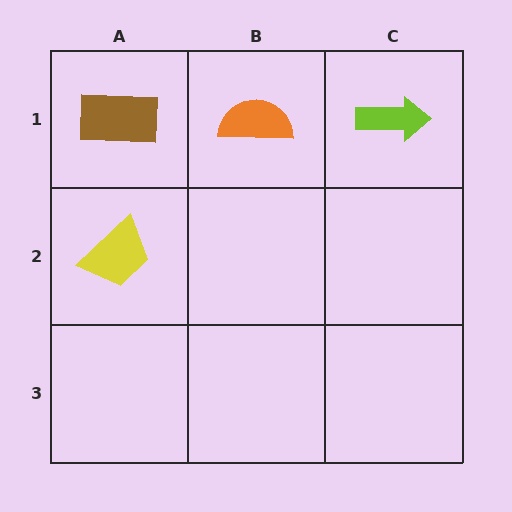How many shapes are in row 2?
1 shape.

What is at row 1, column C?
A lime arrow.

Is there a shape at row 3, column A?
No, that cell is empty.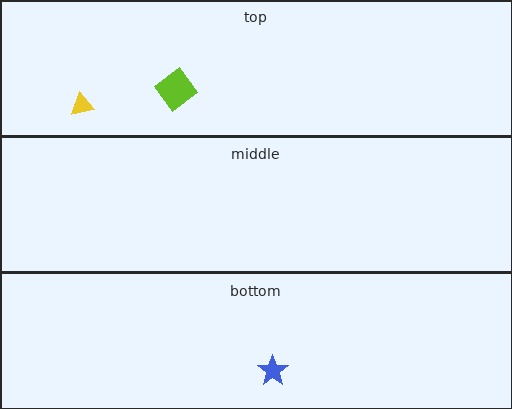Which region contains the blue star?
The bottom region.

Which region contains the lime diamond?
The top region.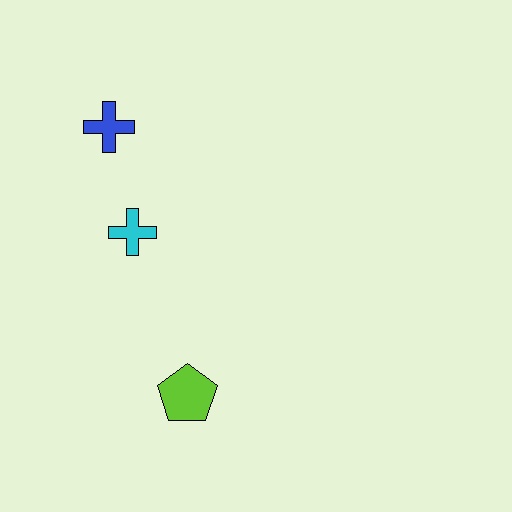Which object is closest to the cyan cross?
The blue cross is closest to the cyan cross.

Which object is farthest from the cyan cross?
The lime pentagon is farthest from the cyan cross.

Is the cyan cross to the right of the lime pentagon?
No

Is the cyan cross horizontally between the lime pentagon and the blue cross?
Yes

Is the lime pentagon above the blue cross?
No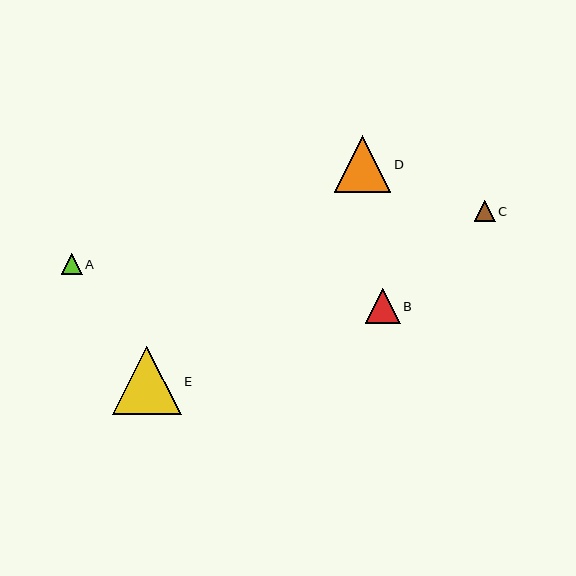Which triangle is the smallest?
Triangle C is the smallest with a size of approximately 21 pixels.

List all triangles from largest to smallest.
From largest to smallest: E, D, B, A, C.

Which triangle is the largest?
Triangle E is the largest with a size of approximately 68 pixels.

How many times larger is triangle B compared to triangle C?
Triangle B is approximately 1.7 times the size of triangle C.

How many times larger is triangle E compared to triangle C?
Triangle E is approximately 3.3 times the size of triangle C.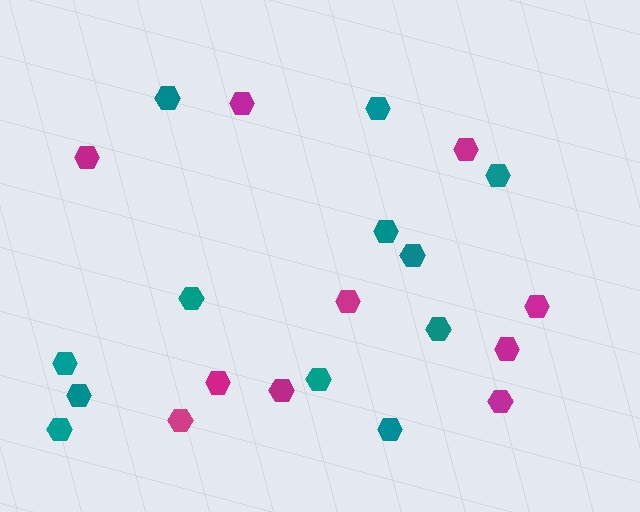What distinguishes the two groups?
There are 2 groups: one group of teal hexagons (12) and one group of magenta hexagons (10).